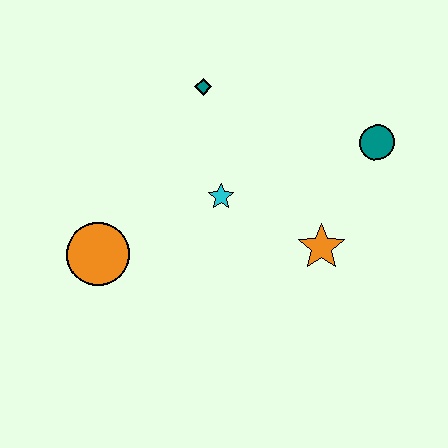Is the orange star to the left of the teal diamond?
No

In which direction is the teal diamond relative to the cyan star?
The teal diamond is above the cyan star.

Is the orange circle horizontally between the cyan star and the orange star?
No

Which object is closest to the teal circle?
The orange star is closest to the teal circle.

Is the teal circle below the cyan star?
No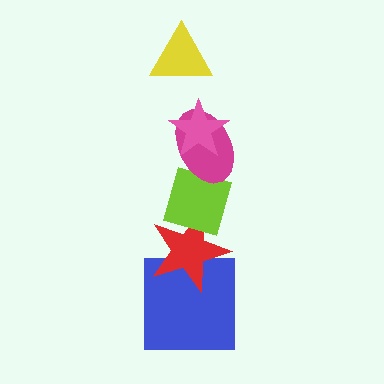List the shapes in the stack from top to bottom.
From top to bottom: the yellow triangle, the pink star, the magenta ellipse, the lime diamond, the red star, the blue square.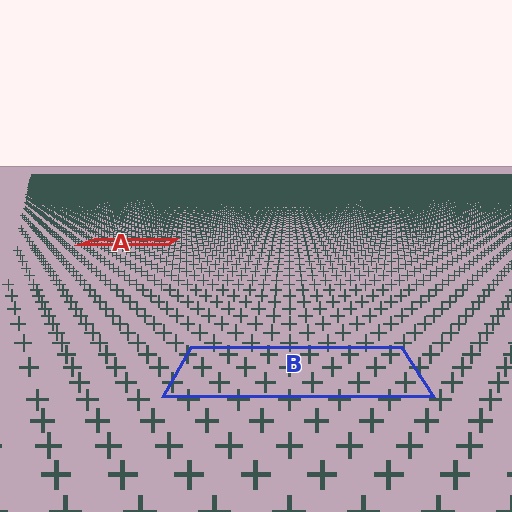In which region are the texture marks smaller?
The texture marks are smaller in region A, because it is farther away.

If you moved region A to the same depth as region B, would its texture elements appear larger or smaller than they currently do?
They would appear larger. At a closer depth, the same texture elements are projected at a bigger on-screen size.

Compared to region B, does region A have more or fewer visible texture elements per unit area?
Region A has more texture elements per unit area — they are packed more densely because it is farther away.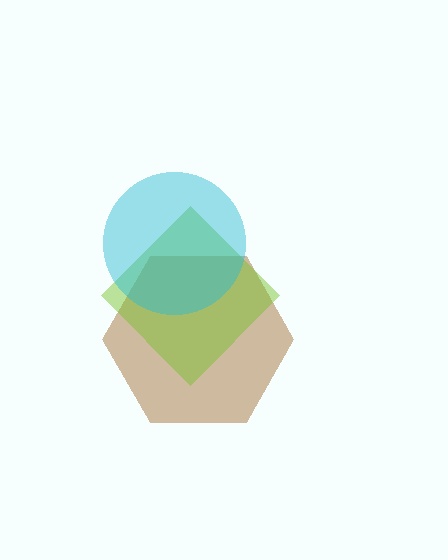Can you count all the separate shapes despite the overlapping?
Yes, there are 3 separate shapes.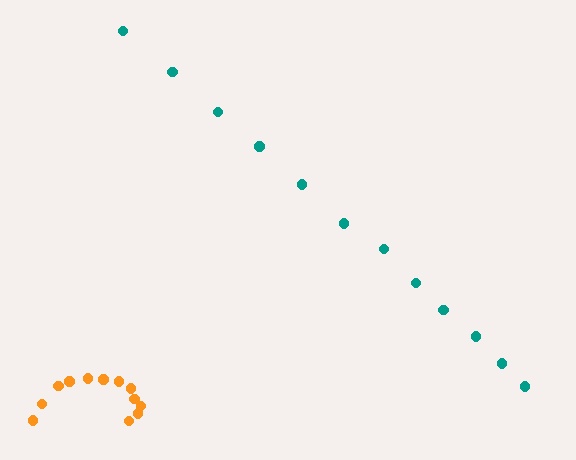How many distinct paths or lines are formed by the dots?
There are 2 distinct paths.